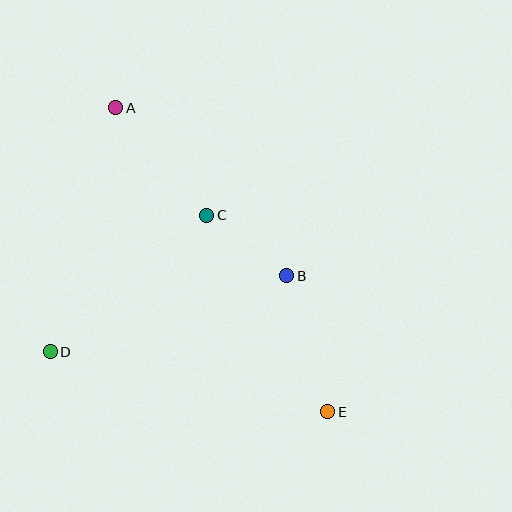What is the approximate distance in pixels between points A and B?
The distance between A and B is approximately 240 pixels.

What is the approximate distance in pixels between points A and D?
The distance between A and D is approximately 253 pixels.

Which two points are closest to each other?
Points B and C are closest to each other.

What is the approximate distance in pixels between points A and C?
The distance between A and C is approximately 141 pixels.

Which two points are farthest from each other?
Points A and E are farthest from each other.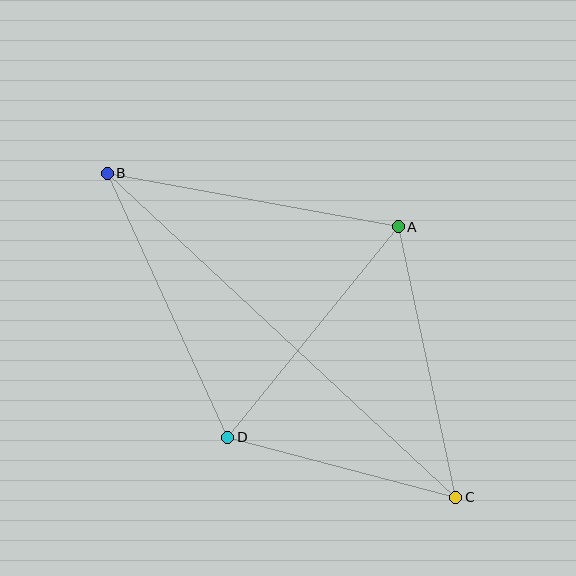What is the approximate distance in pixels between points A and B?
The distance between A and B is approximately 296 pixels.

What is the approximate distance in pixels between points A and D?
The distance between A and D is approximately 271 pixels.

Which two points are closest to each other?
Points C and D are closest to each other.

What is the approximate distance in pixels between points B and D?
The distance between B and D is approximately 290 pixels.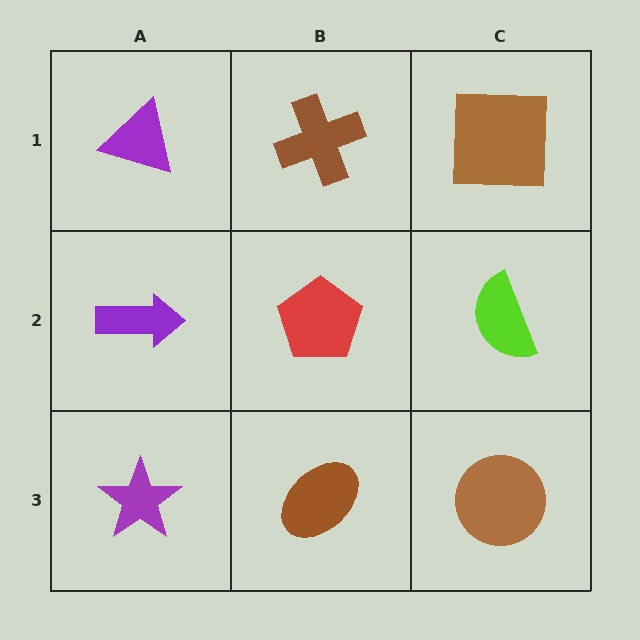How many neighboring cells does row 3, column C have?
2.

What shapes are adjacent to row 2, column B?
A brown cross (row 1, column B), a brown ellipse (row 3, column B), a purple arrow (row 2, column A), a lime semicircle (row 2, column C).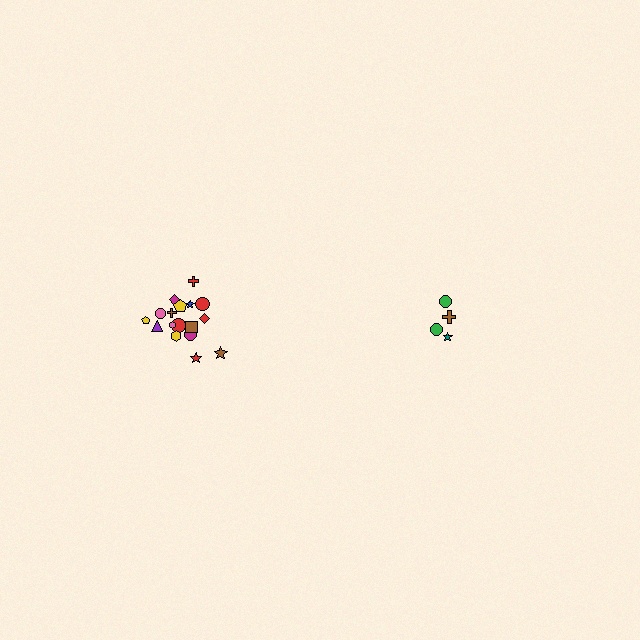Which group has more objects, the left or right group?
The left group.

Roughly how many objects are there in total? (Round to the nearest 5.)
Roughly 20 objects in total.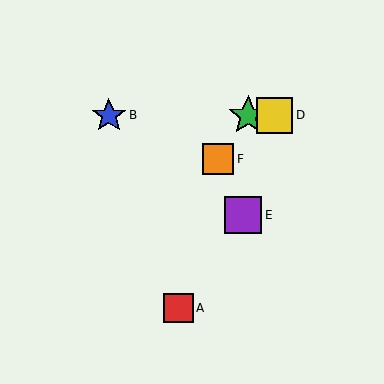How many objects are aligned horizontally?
3 objects (B, C, D) are aligned horizontally.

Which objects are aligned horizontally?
Objects B, C, D are aligned horizontally.